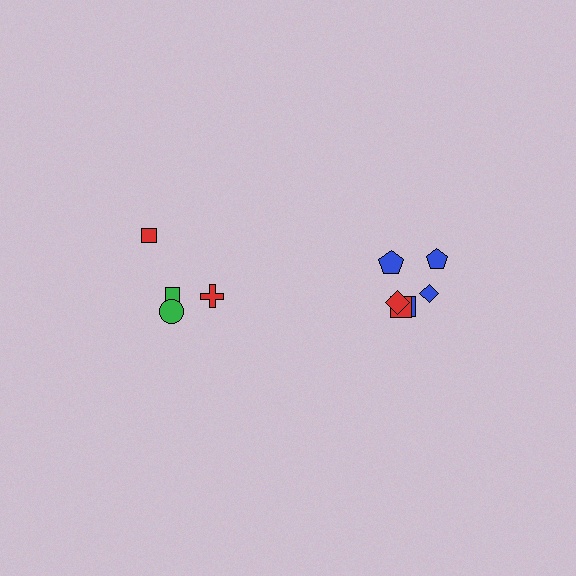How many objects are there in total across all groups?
There are 10 objects.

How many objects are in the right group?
There are 6 objects.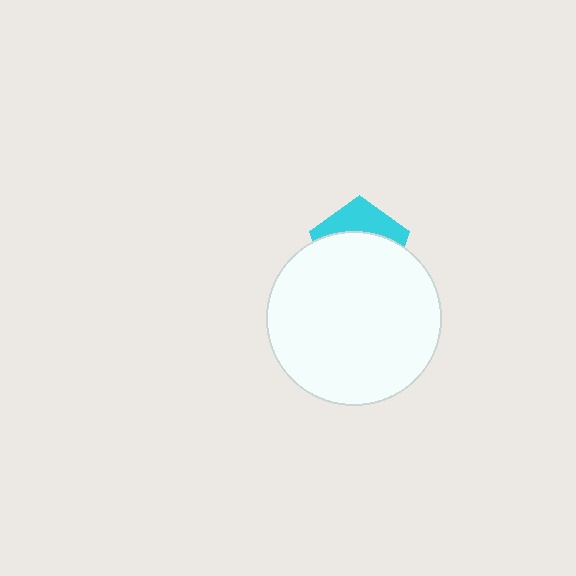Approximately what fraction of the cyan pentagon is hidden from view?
Roughly 67% of the cyan pentagon is hidden behind the white circle.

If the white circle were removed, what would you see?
You would see the complete cyan pentagon.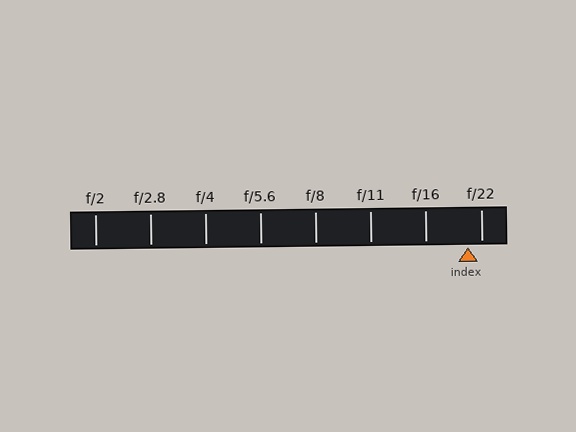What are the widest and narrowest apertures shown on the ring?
The widest aperture shown is f/2 and the narrowest is f/22.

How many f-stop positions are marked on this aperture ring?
There are 8 f-stop positions marked.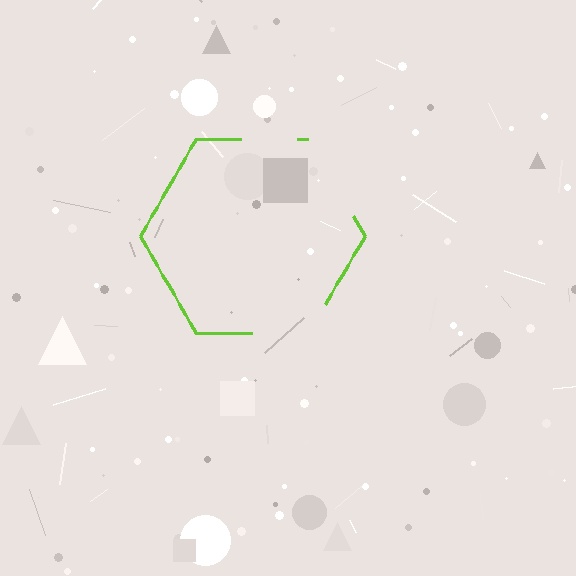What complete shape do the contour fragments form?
The contour fragments form a hexagon.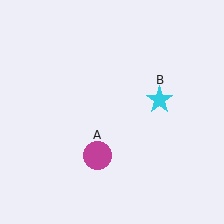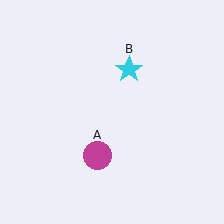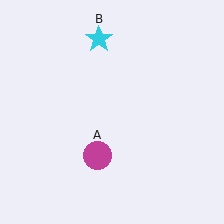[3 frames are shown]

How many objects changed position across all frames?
1 object changed position: cyan star (object B).